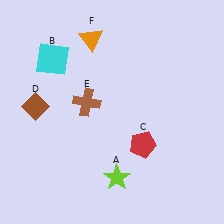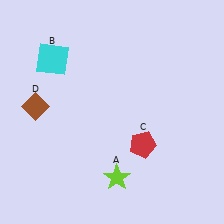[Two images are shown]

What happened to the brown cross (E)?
The brown cross (E) was removed in Image 2. It was in the top-left area of Image 1.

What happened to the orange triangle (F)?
The orange triangle (F) was removed in Image 2. It was in the top-left area of Image 1.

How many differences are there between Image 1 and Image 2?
There are 2 differences between the two images.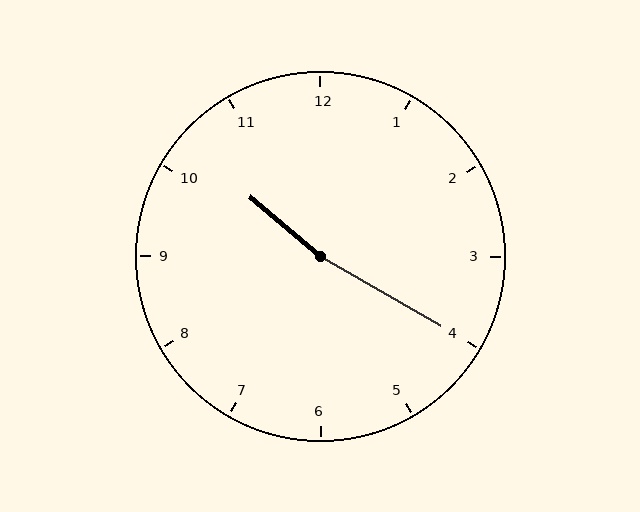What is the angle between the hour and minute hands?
Approximately 170 degrees.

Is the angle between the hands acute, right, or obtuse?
It is obtuse.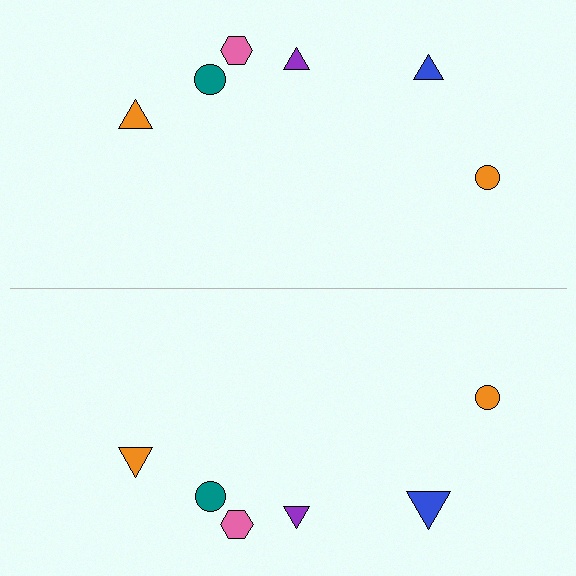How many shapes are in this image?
There are 12 shapes in this image.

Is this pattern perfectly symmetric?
No, the pattern is not perfectly symmetric. The blue triangle on the bottom side has a different size than its mirror counterpart.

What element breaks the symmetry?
The blue triangle on the bottom side has a different size than its mirror counterpart.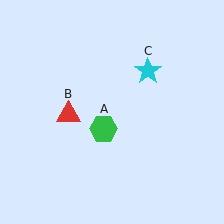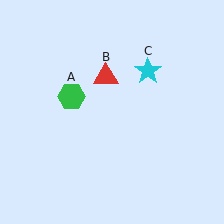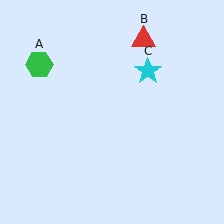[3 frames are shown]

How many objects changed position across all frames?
2 objects changed position: green hexagon (object A), red triangle (object B).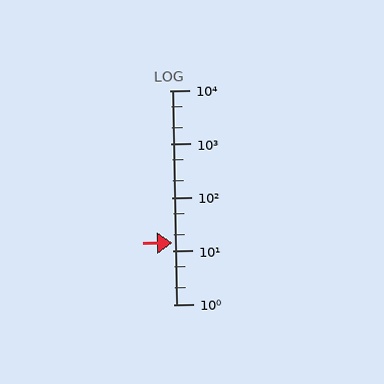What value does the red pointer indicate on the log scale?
The pointer indicates approximately 14.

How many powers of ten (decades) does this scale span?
The scale spans 4 decades, from 1 to 10000.